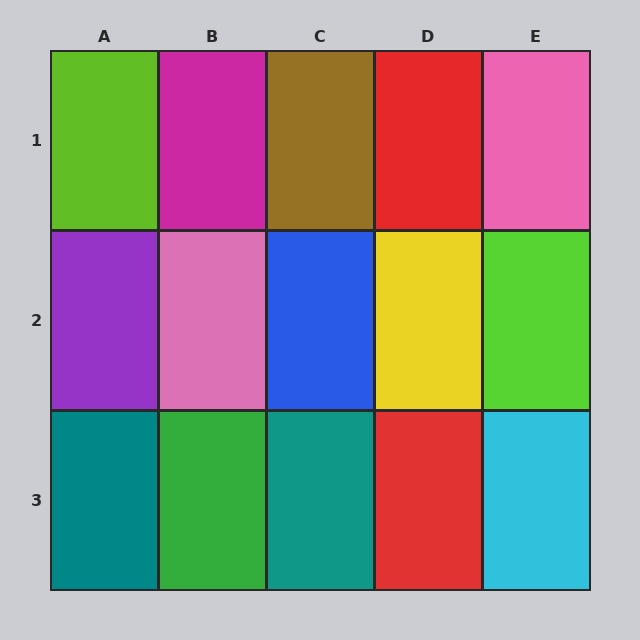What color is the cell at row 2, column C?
Blue.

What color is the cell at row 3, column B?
Green.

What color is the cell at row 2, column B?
Pink.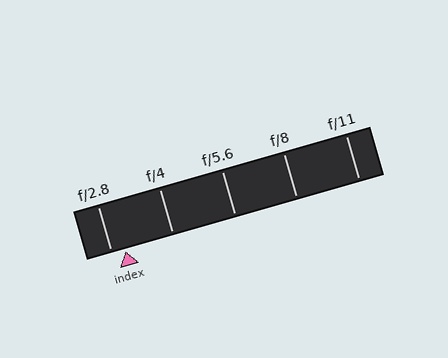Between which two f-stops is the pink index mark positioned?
The index mark is between f/2.8 and f/4.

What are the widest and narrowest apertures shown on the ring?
The widest aperture shown is f/2.8 and the narrowest is f/11.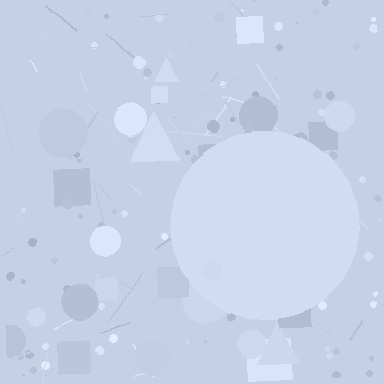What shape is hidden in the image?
A circle is hidden in the image.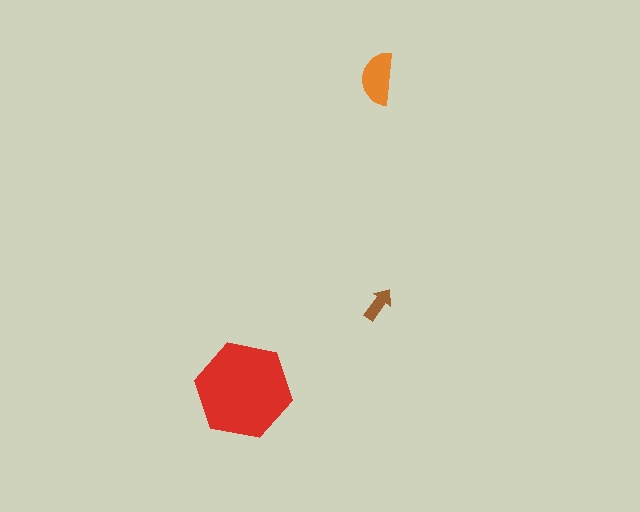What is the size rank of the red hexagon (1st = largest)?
1st.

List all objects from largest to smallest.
The red hexagon, the orange semicircle, the brown arrow.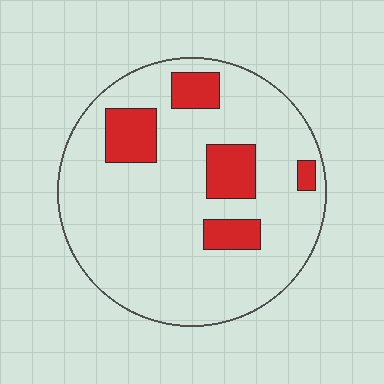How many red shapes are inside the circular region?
5.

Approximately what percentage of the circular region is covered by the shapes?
Approximately 15%.